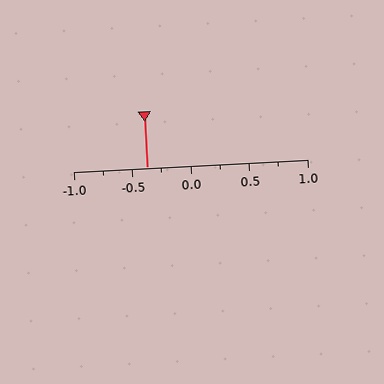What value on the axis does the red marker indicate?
The marker indicates approximately -0.38.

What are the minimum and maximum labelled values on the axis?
The axis runs from -1.0 to 1.0.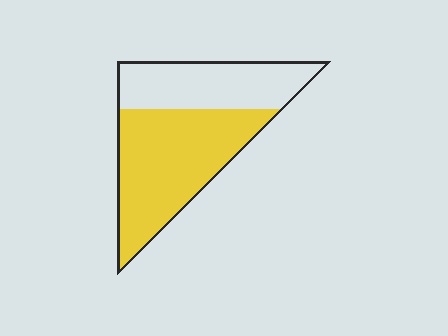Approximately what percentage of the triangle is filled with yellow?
Approximately 60%.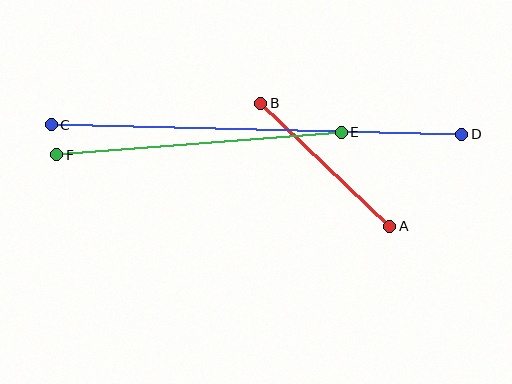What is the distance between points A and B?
The distance is approximately 178 pixels.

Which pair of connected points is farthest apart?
Points C and D are farthest apart.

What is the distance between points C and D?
The distance is approximately 411 pixels.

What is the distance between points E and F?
The distance is approximately 286 pixels.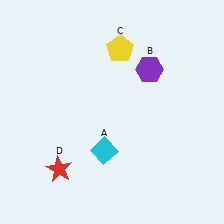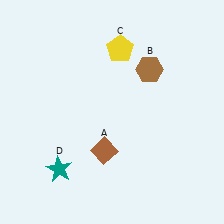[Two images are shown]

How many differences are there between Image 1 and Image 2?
There are 3 differences between the two images.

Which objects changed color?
A changed from cyan to brown. B changed from purple to brown. D changed from red to teal.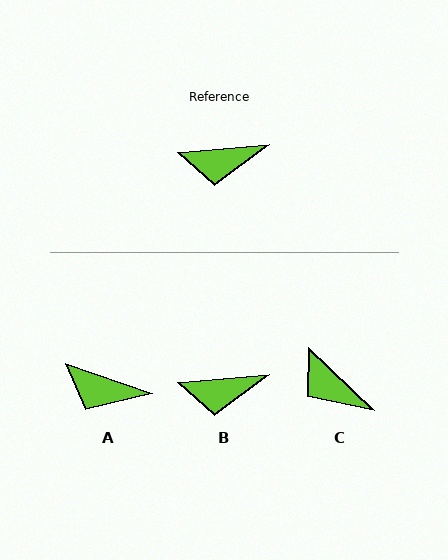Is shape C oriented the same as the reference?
No, it is off by about 49 degrees.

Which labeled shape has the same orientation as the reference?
B.